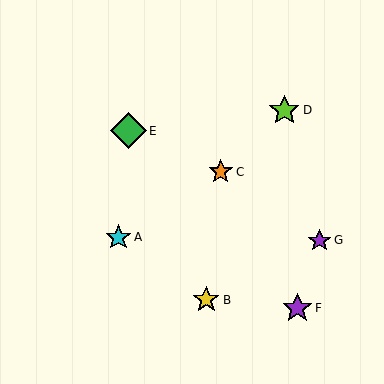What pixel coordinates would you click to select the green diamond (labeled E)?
Click at (128, 131) to select the green diamond E.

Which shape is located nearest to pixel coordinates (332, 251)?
The purple star (labeled G) at (319, 241) is nearest to that location.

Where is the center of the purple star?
The center of the purple star is at (319, 241).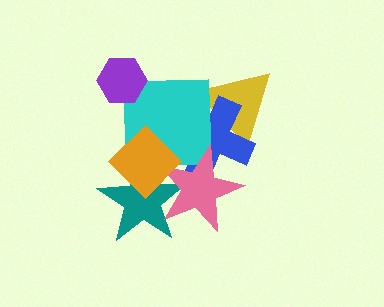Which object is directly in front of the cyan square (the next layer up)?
The pink star is directly in front of the cyan square.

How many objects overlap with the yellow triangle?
2 objects overlap with the yellow triangle.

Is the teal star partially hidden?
Yes, it is partially covered by another shape.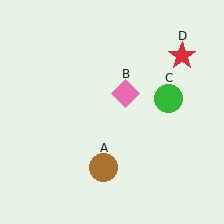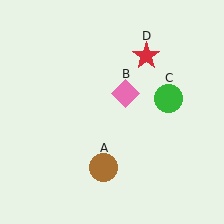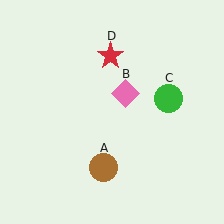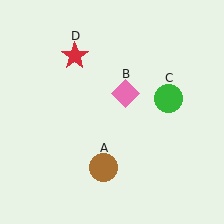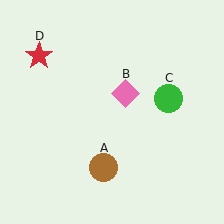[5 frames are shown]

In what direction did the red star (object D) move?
The red star (object D) moved left.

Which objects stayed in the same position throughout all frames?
Brown circle (object A) and pink diamond (object B) and green circle (object C) remained stationary.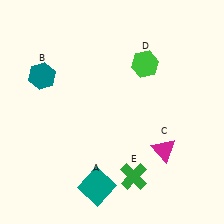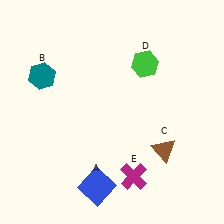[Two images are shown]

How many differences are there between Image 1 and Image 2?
There are 3 differences between the two images.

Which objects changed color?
A changed from teal to blue. C changed from magenta to brown. E changed from green to magenta.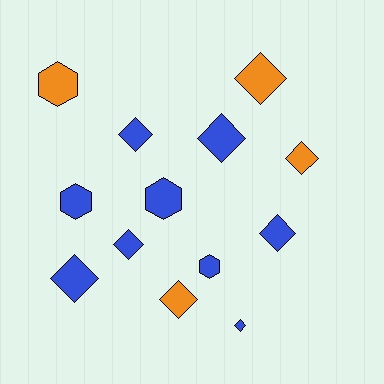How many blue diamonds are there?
There are 6 blue diamonds.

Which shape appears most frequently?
Diamond, with 9 objects.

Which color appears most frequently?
Blue, with 9 objects.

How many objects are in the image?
There are 13 objects.